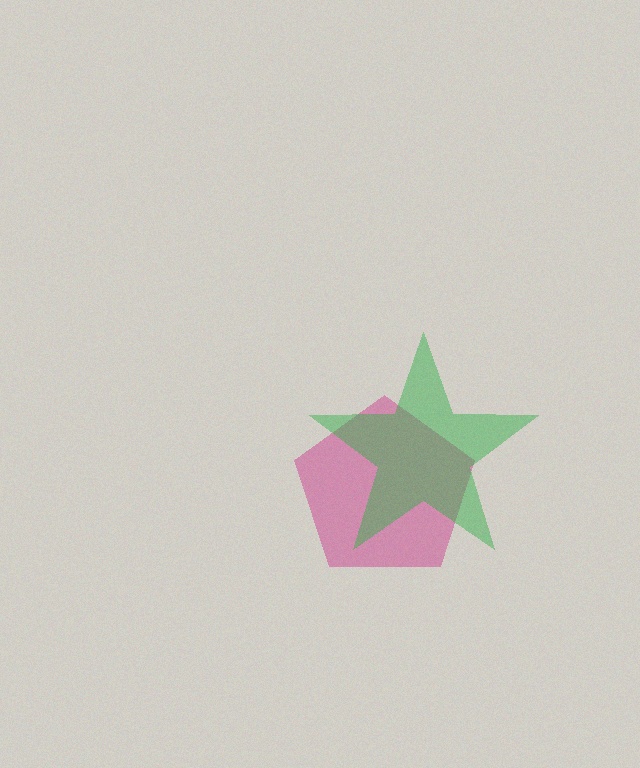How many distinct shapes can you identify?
There are 2 distinct shapes: a magenta pentagon, a green star.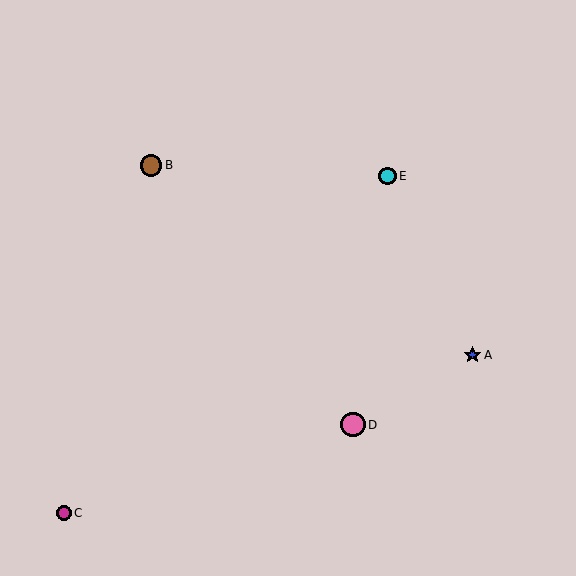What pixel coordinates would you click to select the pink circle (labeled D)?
Click at (353, 425) to select the pink circle D.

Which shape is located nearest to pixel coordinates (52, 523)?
The magenta circle (labeled C) at (64, 513) is nearest to that location.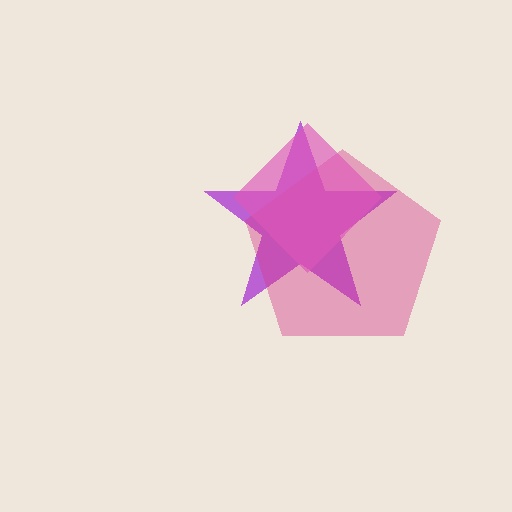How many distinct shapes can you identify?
There are 3 distinct shapes: a purple star, a magenta pentagon, a pink diamond.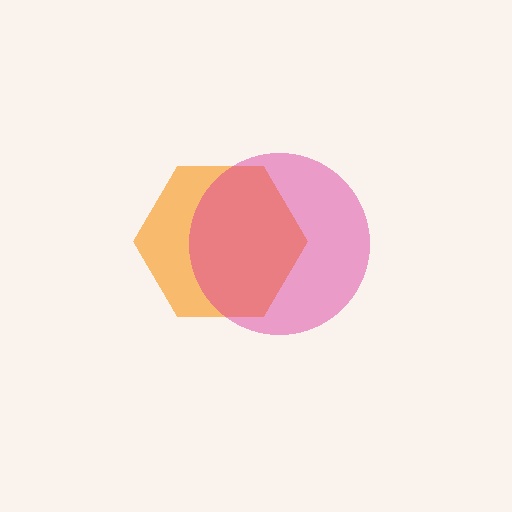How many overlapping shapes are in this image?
There are 2 overlapping shapes in the image.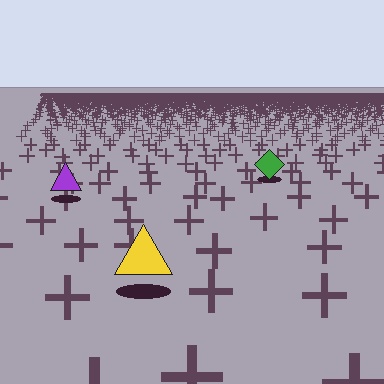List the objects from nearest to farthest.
From nearest to farthest: the yellow triangle, the purple triangle, the green diamond.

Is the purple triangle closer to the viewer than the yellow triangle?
No. The yellow triangle is closer — you can tell from the texture gradient: the ground texture is coarser near it.